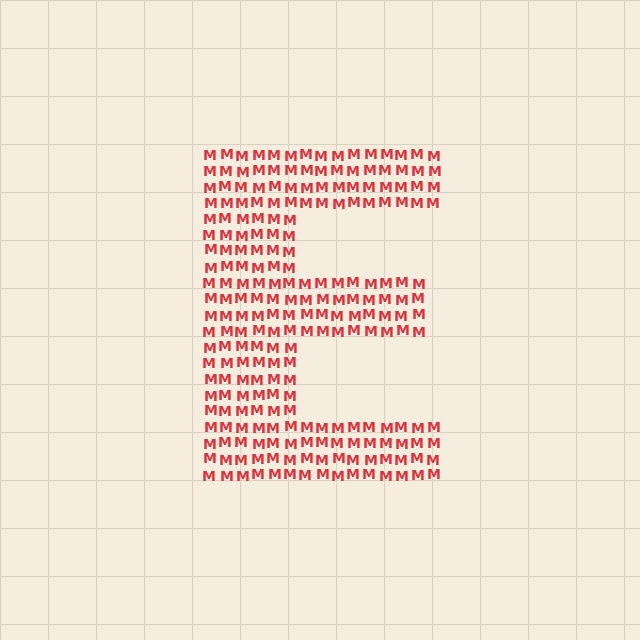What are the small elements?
The small elements are letter M's.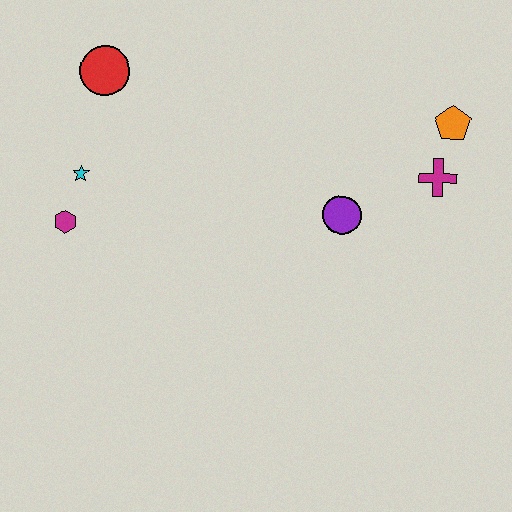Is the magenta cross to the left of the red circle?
No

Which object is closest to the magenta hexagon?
The cyan star is closest to the magenta hexagon.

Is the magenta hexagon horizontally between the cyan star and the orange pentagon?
No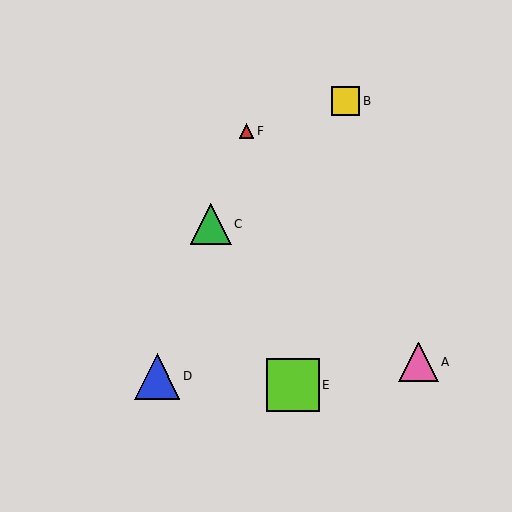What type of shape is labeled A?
Shape A is a pink triangle.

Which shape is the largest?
The lime square (labeled E) is the largest.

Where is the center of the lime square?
The center of the lime square is at (293, 385).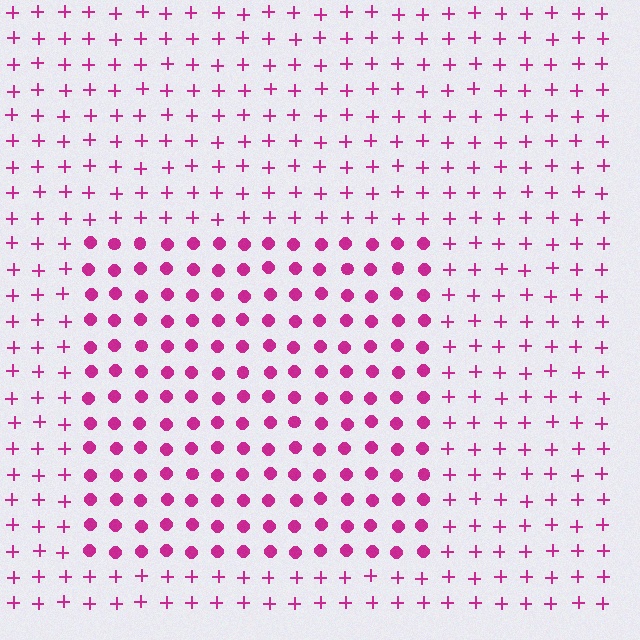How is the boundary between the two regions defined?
The boundary is defined by a change in element shape: circles inside vs. plus signs outside. All elements share the same color and spacing.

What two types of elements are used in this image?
The image uses circles inside the rectangle region and plus signs outside it.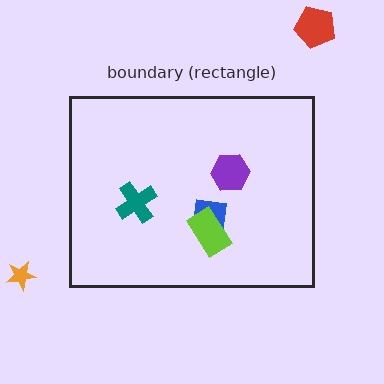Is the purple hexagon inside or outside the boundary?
Inside.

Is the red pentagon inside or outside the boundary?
Outside.